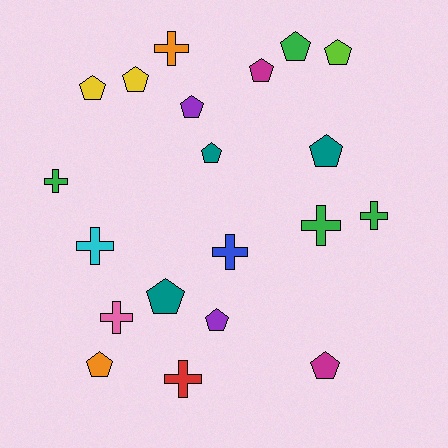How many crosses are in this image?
There are 8 crosses.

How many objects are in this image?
There are 20 objects.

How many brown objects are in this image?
There are no brown objects.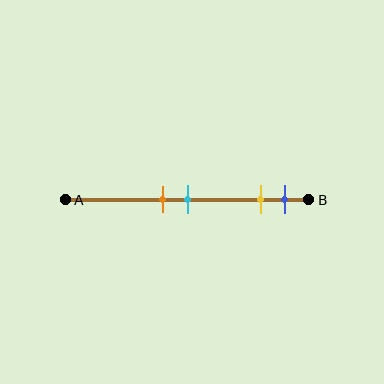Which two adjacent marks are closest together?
The orange and cyan marks are the closest adjacent pair.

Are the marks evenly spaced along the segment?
No, the marks are not evenly spaced.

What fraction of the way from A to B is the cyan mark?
The cyan mark is approximately 50% (0.5) of the way from A to B.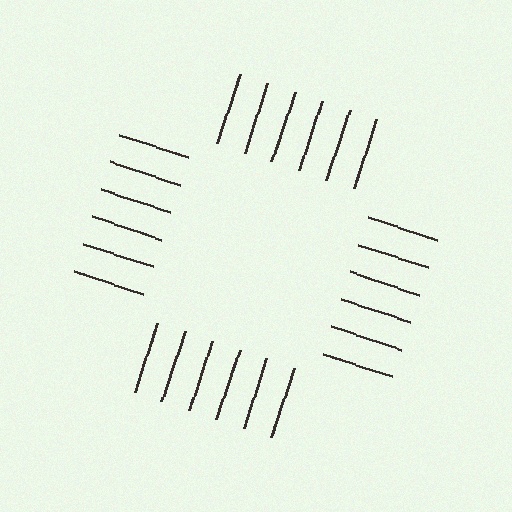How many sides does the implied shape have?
4 sides — the line-ends trace a square.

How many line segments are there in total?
24 — 6 along each of the 4 edges.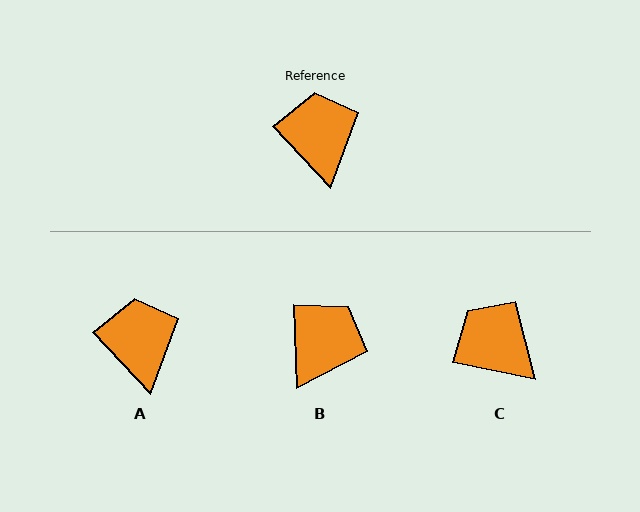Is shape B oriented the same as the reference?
No, it is off by about 42 degrees.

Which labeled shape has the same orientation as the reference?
A.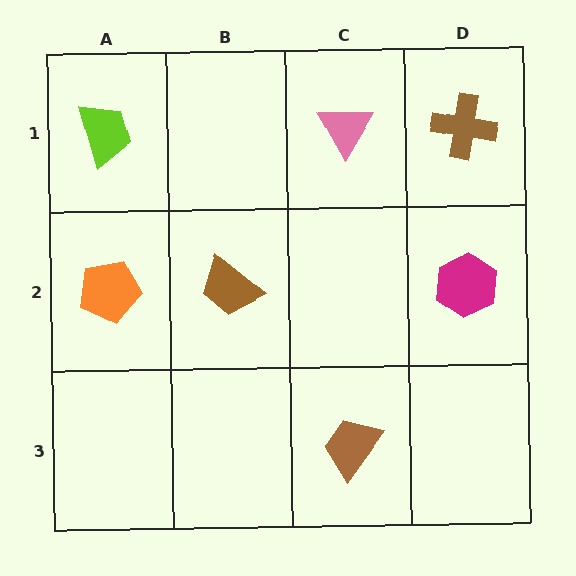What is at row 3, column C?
A brown trapezoid.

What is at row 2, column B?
A brown trapezoid.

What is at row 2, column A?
An orange pentagon.